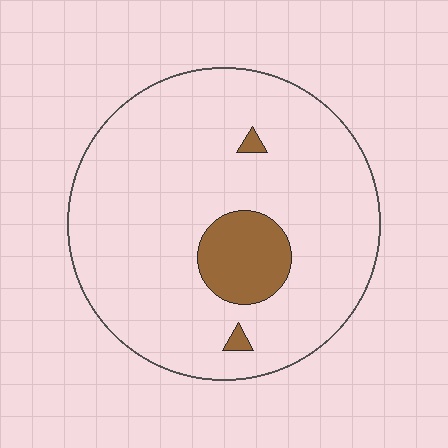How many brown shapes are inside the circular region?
3.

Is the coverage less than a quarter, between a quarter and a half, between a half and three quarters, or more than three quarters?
Less than a quarter.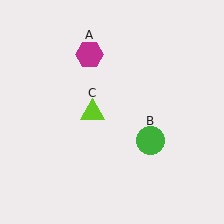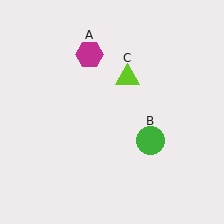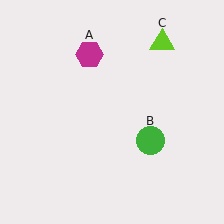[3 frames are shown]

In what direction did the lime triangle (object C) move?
The lime triangle (object C) moved up and to the right.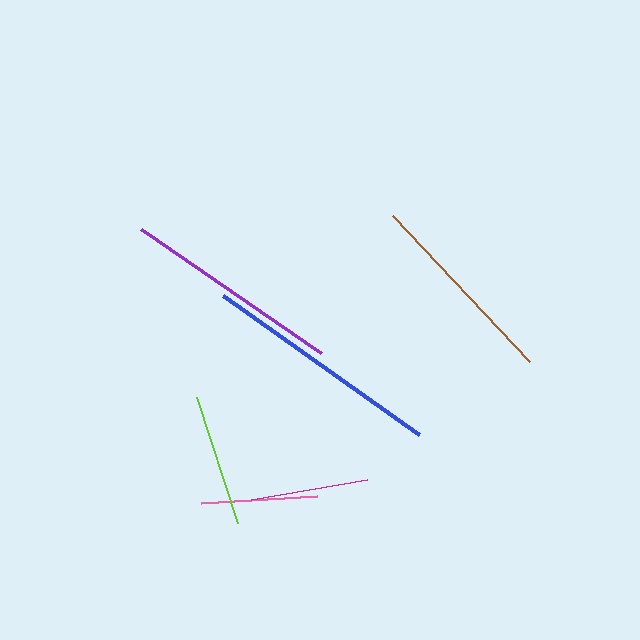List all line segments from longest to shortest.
From longest to shortest: blue, purple, brown, lime, magenta, pink.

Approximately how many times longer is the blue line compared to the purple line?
The blue line is approximately 1.1 times the length of the purple line.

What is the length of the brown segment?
The brown segment is approximately 200 pixels long.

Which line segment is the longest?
The blue line is the longest at approximately 241 pixels.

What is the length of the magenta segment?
The magenta segment is approximately 117 pixels long.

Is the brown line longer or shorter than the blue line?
The blue line is longer than the brown line.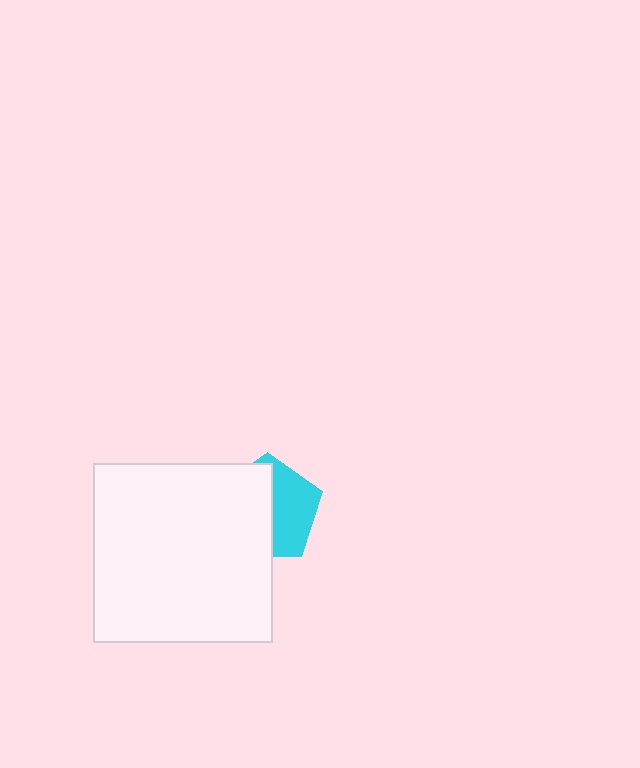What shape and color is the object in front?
The object in front is a white square.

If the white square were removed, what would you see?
You would see the complete cyan pentagon.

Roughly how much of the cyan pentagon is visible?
A small part of it is visible (roughly 44%).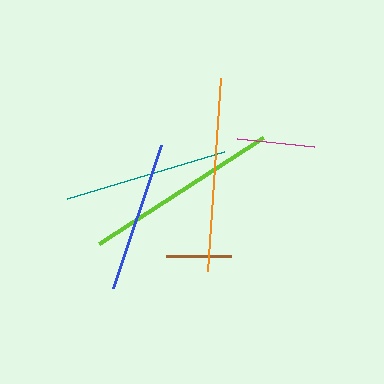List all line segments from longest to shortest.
From longest to shortest: lime, orange, teal, blue, magenta, brown.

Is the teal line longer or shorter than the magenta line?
The teal line is longer than the magenta line.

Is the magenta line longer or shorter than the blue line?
The blue line is longer than the magenta line.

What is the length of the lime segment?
The lime segment is approximately 195 pixels long.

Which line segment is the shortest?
The brown line is the shortest at approximately 65 pixels.